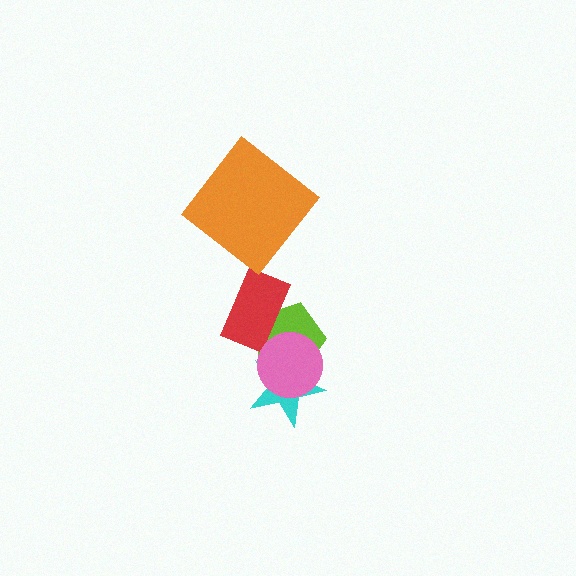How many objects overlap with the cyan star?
2 objects overlap with the cyan star.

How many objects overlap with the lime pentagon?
3 objects overlap with the lime pentagon.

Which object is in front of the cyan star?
The pink circle is in front of the cyan star.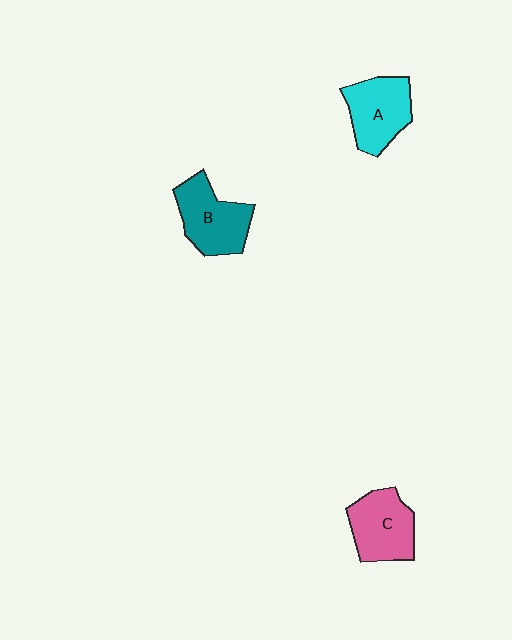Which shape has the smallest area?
Shape C (pink).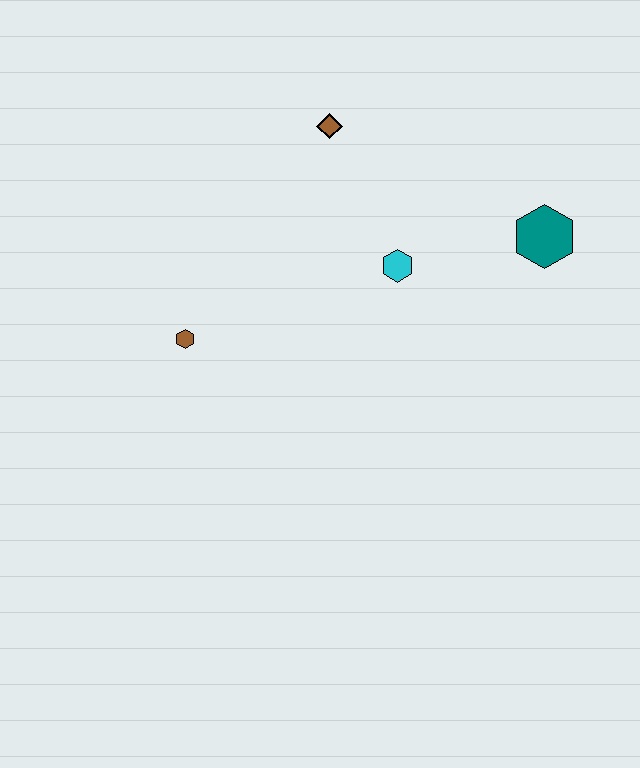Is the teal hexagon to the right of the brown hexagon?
Yes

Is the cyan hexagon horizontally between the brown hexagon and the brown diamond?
No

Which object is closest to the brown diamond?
The cyan hexagon is closest to the brown diamond.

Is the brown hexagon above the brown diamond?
No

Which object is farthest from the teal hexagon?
The brown hexagon is farthest from the teal hexagon.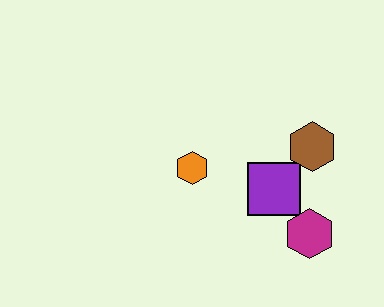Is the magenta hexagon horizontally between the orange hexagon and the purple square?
No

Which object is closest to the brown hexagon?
The purple square is closest to the brown hexagon.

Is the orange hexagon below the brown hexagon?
Yes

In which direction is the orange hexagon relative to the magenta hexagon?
The orange hexagon is to the left of the magenta hexagon.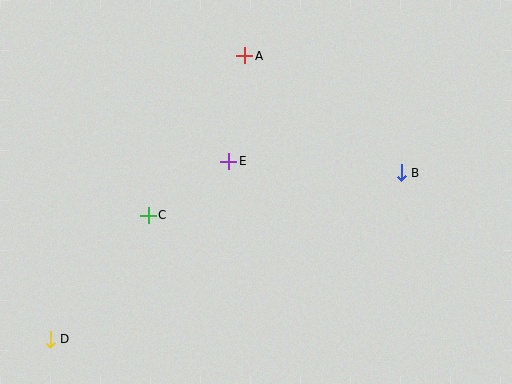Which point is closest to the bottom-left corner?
Point D is closest to the bottom-left corner.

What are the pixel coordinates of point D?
Point D is at (50, 339).